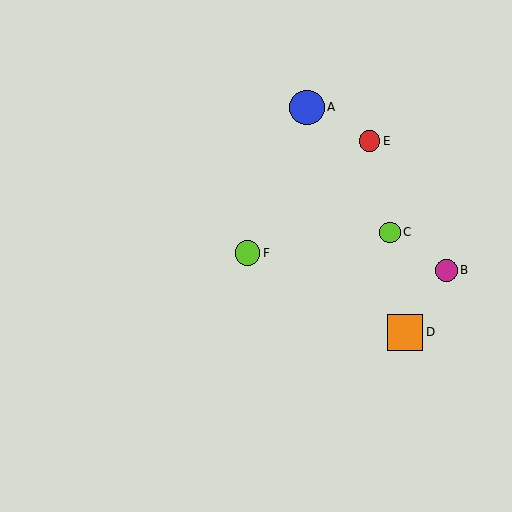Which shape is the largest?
The orange square (labeled D) is the largest.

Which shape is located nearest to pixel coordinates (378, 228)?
The lime circle (labeled C) at (390, 232) is nearest to that location.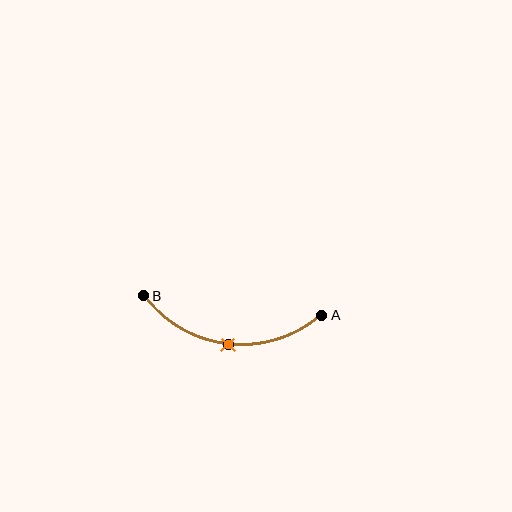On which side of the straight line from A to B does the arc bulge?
The arc bulges below the straight line connecting A and B.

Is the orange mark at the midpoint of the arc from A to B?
Yes. The orange mark lies on the arc at equal arc-length from both A and B — it is the arc midpoint.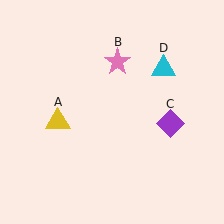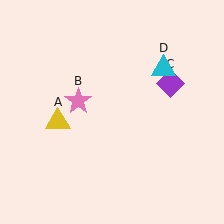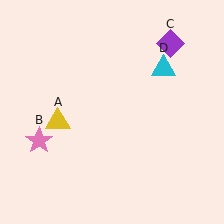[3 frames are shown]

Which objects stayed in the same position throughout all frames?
Yellow triangle (object A) and cyan triangle (object D) remained stationary.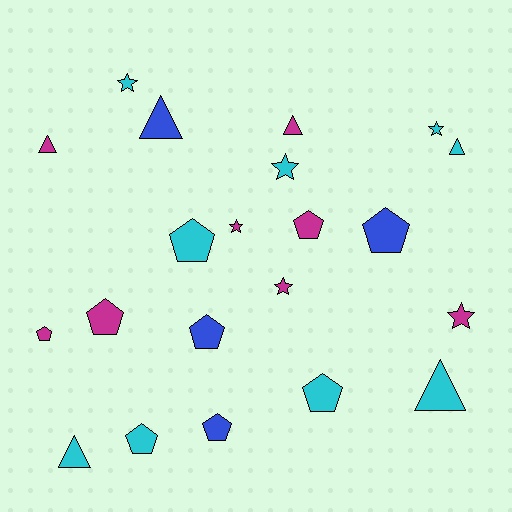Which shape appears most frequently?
Pentagon, with 9 objects.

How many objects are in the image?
There are 21 objects.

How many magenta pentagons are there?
There are 3 magenta pentagons.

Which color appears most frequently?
Cyan, with 9 objects.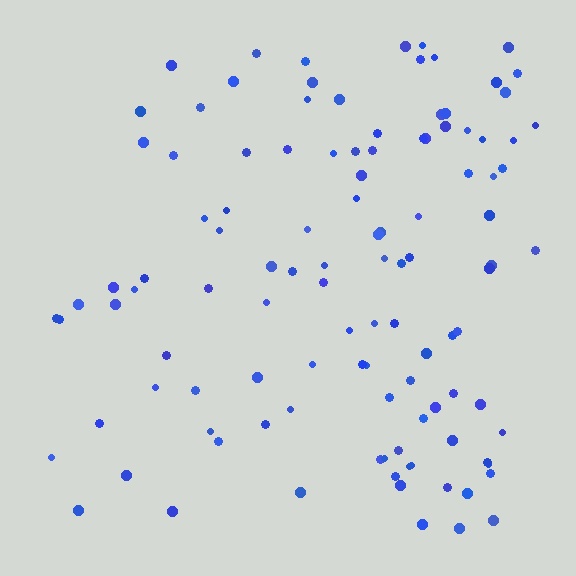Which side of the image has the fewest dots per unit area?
The left.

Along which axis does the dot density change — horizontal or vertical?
Horizontal.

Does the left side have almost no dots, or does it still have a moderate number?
Still a moderate number, just noticeably fewer than the right.